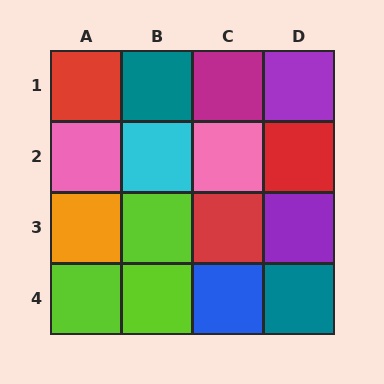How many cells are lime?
3 cells are lime.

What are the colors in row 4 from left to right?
Lime, lime, blue, teal.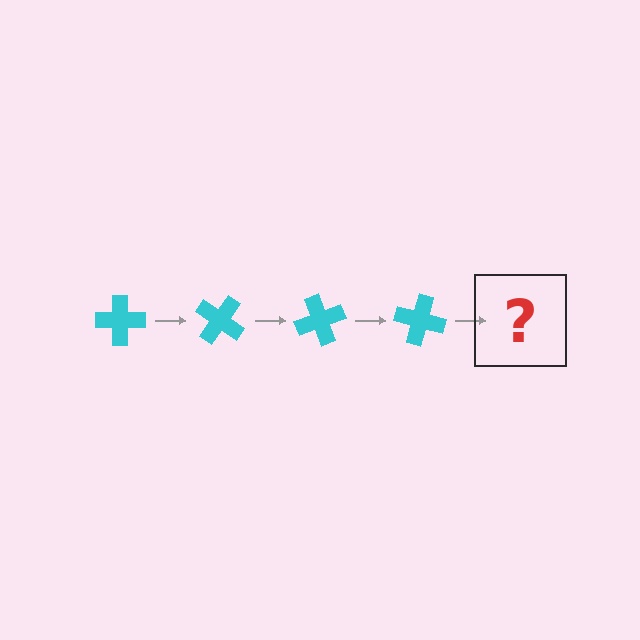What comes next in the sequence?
The next element should be a cyan cross rotated 140 degrees.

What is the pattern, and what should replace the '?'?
The pattern is that the cross rotates 35 degrees each step. The '?' should be a cyan cross rotated 140 degrees.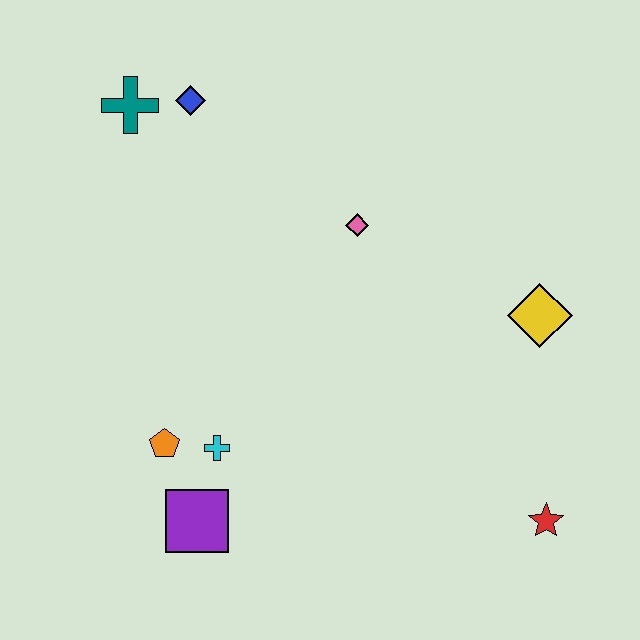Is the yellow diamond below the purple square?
No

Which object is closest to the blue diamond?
The teal cross is closest to the blue diamond.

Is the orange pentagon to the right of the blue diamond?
No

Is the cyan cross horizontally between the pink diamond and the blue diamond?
Yes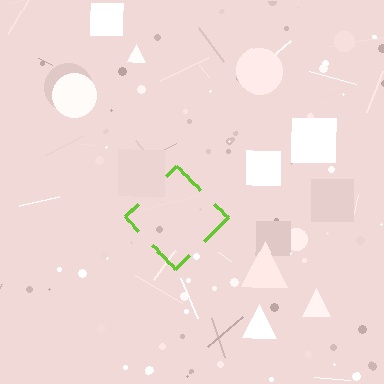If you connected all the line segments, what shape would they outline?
They would outline a diamond.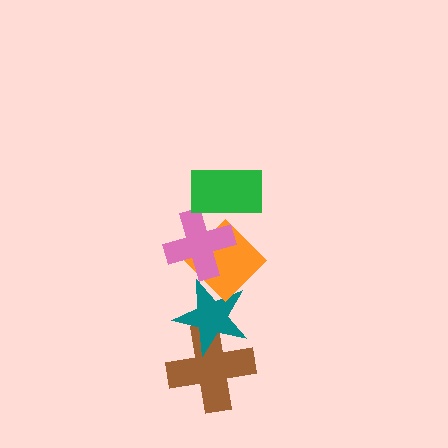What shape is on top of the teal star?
The orange diamond is on top of the teal star.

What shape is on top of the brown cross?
The teal star is on top of the brown cross.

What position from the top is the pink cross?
The pink cross is 2nd from the top.